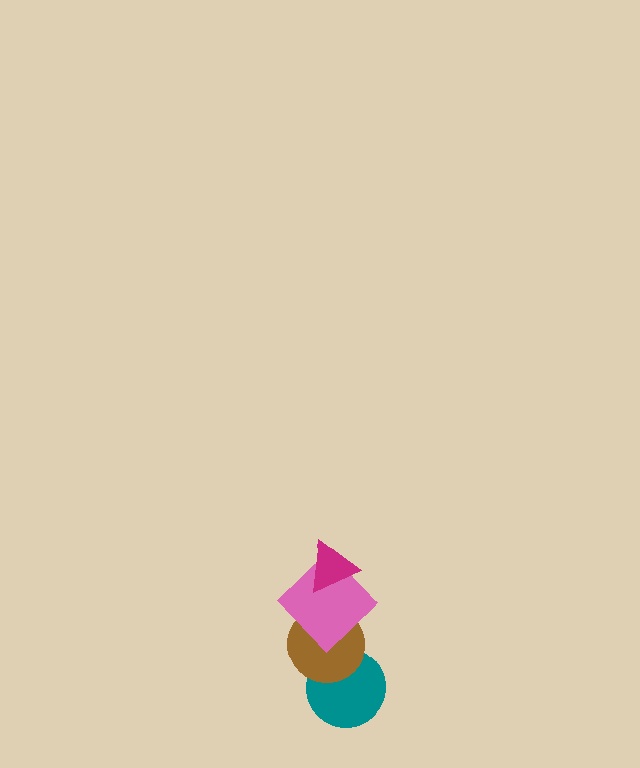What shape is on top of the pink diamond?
The magenta triangle is on top of the pink diamond.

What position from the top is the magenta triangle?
The magenta triangle is 1st from the top.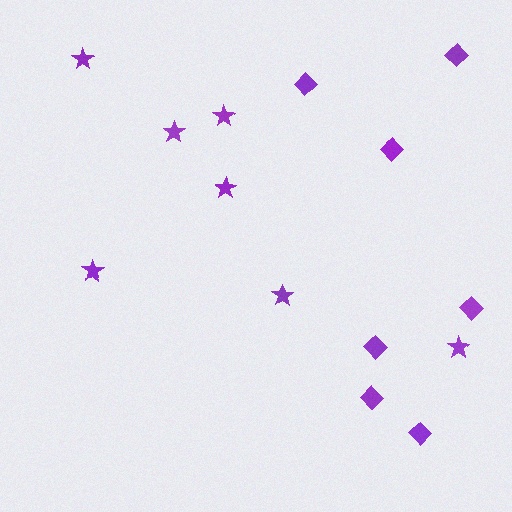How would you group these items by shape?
There are 2 groups: one group of stars (7) and one group of diamonds (7).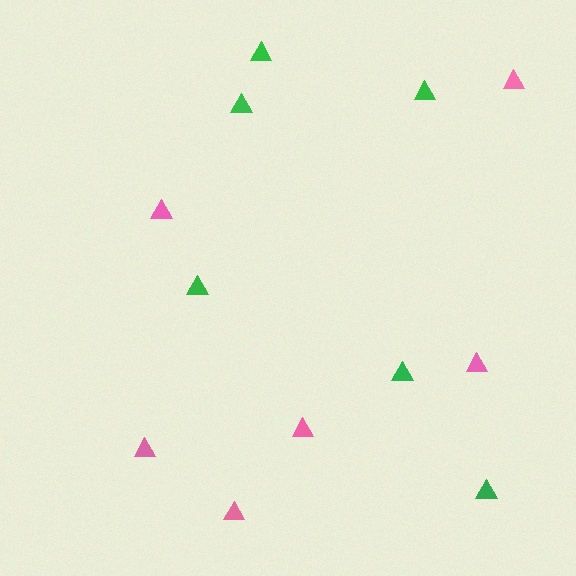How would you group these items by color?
There are 2 groups: one group of green triangles (6) and one group of pink triangles (6).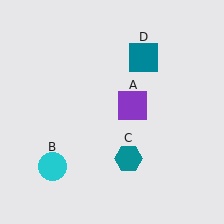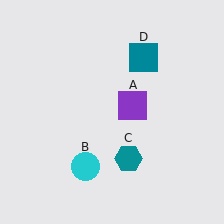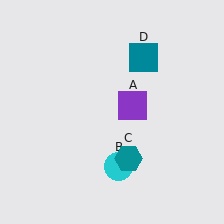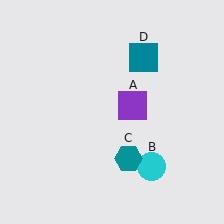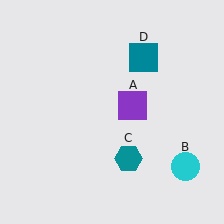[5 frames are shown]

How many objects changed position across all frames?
1 object changed position: cyan circle (object B).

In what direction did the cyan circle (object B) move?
The cyan circle (object B) moved right.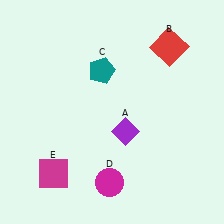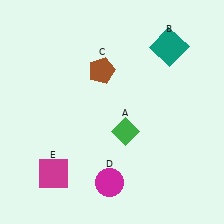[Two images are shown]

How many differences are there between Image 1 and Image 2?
There are 3 differences between the two images.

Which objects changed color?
A changed from purple to green. B changed from red to teal. C changed from teal to brown.